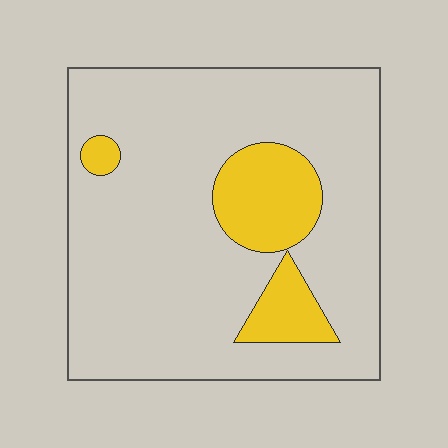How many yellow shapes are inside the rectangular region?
3.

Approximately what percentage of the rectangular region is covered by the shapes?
Approximately 15%.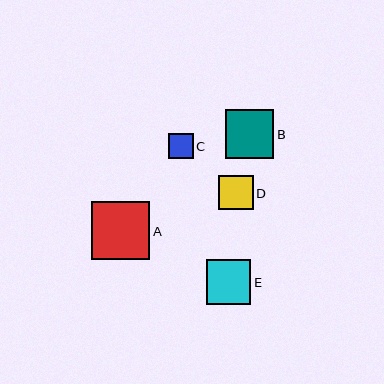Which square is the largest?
Square A is the largest with a size of approximately 58 pixels.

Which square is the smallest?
Square C is the smallest with a size of approximately 25 pixels.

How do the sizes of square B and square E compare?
Square B and square E are approximately the same size.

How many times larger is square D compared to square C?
Square D is approximately 1.4 times the size of square C.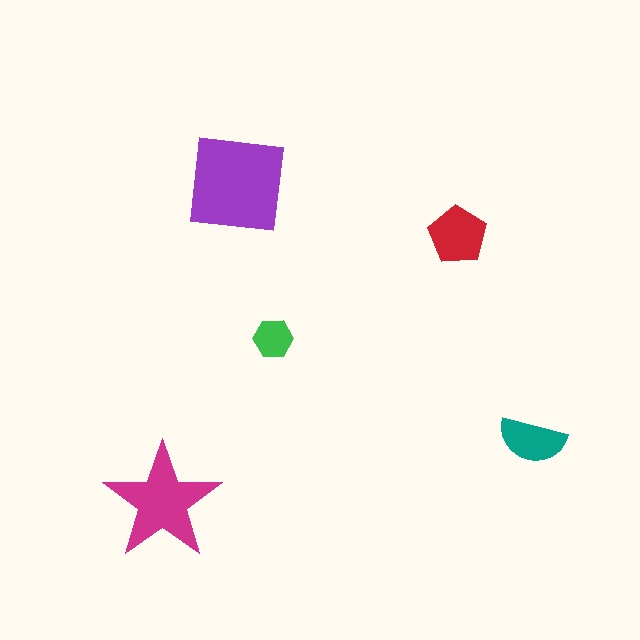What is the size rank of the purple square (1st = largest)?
1st.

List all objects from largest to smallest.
The purple square, the magenta star, the red pentagon, the teal semicircle, the green hexagon.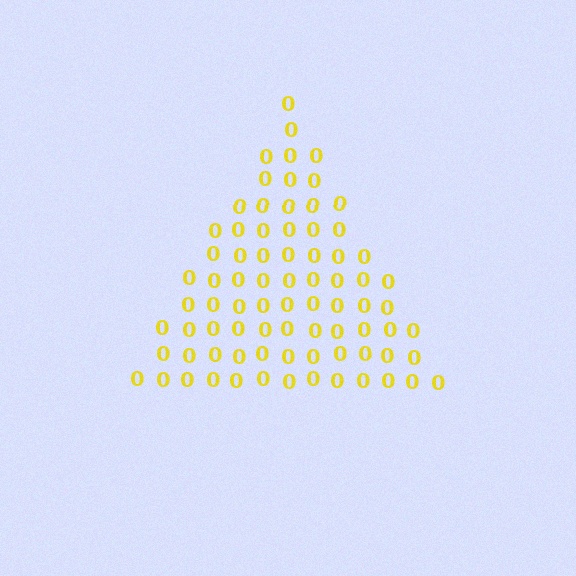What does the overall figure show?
The overall figure shows a triangle.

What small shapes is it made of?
It is made of small digit 0's.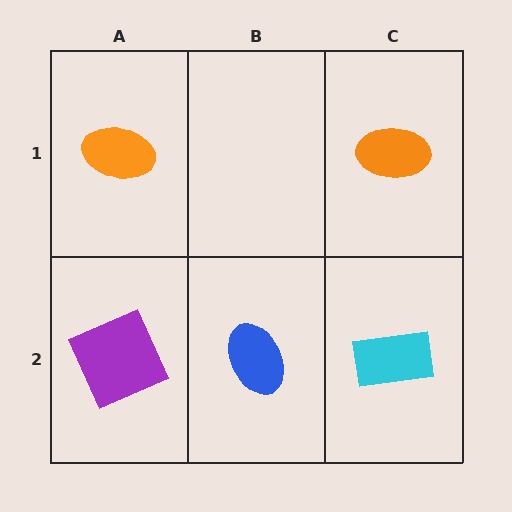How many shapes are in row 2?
3 shapes.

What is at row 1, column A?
An orange ellipse.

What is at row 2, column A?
A purple square.